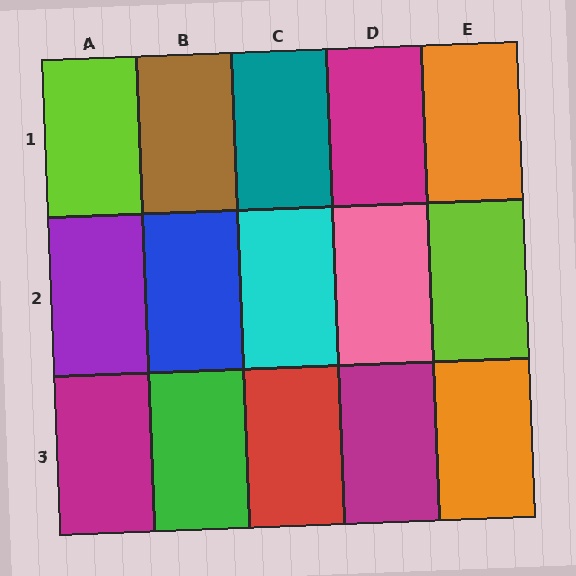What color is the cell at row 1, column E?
Orange.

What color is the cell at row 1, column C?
Teal.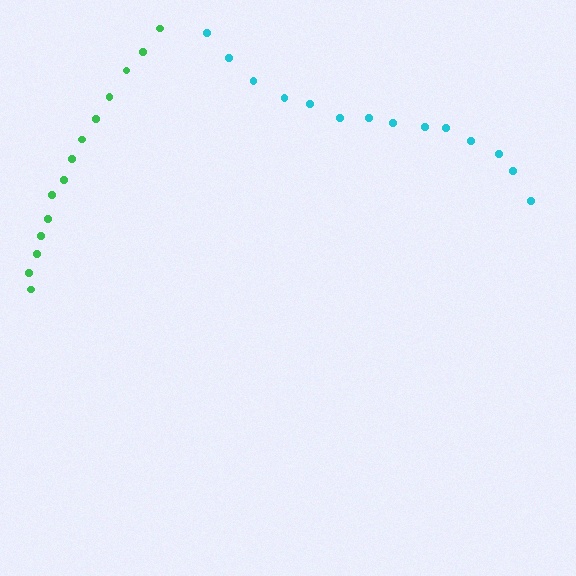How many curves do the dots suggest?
There are 2 distinct paths.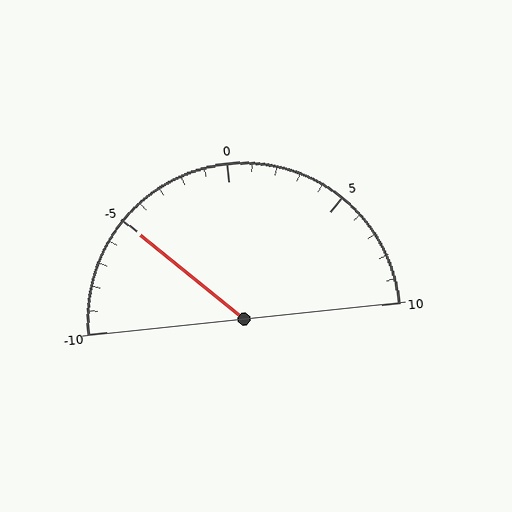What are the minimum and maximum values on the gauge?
The gauge ranges from -10 to 10.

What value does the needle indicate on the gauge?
The needle indicates approximately -5.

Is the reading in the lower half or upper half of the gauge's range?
The reading is in the lower half of the range (-10 to 10).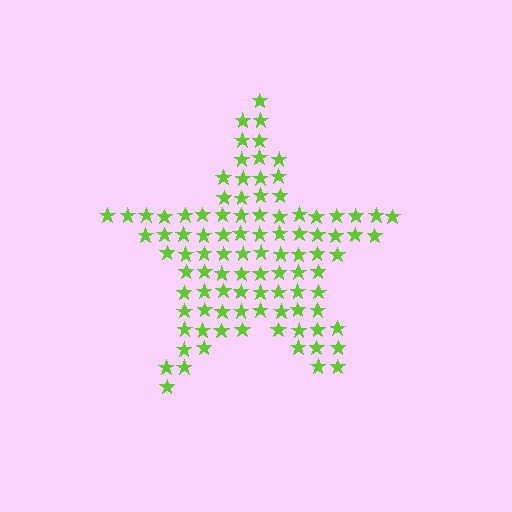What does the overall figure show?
The overall figure shows a star.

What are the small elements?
The small elements are stars.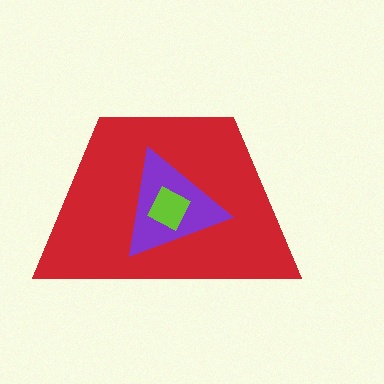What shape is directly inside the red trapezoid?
The purple triangle.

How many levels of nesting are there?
3.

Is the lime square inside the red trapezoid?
Yes.